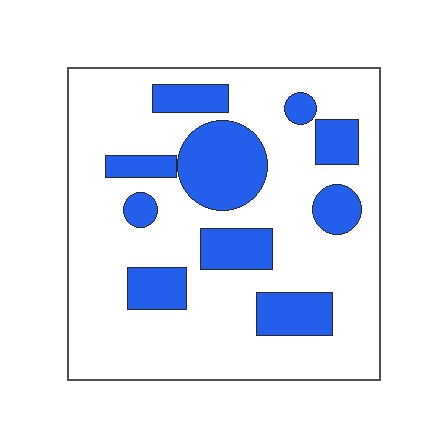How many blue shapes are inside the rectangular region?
10.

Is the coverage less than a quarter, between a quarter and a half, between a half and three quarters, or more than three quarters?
Between a quarter and a half.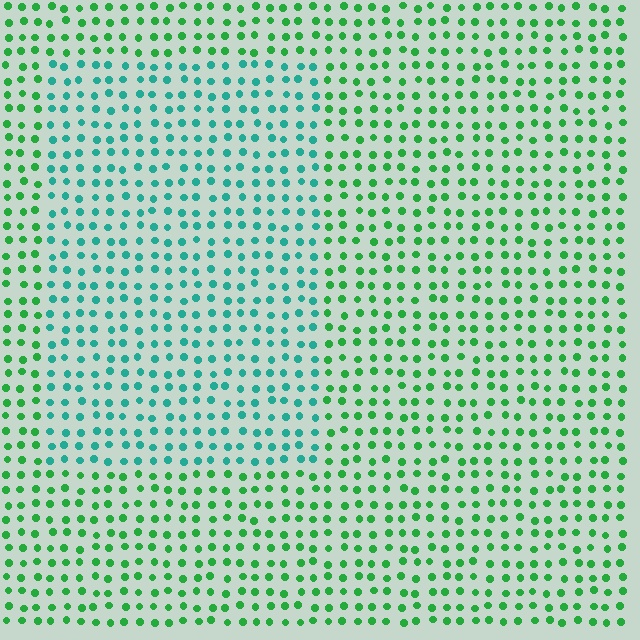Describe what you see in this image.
The image is filled with small green elements in a uniform arrangement. A rectangle-shaped region is visible where the elements are tinted to a slightly different hue, forming a subtle color boundary.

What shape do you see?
I see a rectangle.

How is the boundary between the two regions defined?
The boundary is defined purely by a slight shift in hue (about 40 degrees). Spacing, size, and orientation are identical on both sides.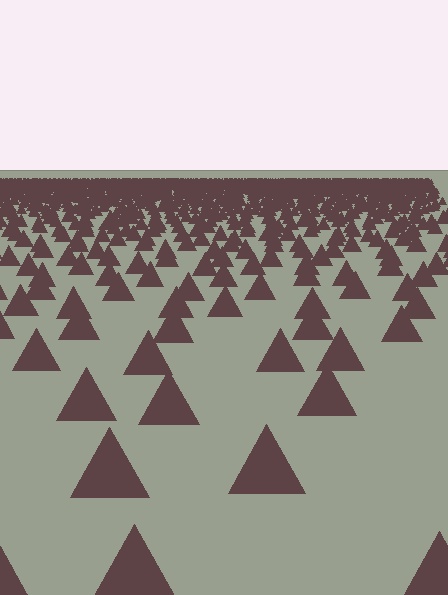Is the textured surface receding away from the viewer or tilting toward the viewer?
The surface is receding away from the viewer. Texture elements get smaller and denser toward the top.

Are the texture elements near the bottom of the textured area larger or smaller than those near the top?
Larger. Near the bottom, elements are closer to the viewer and appear at a bigger on-screen size.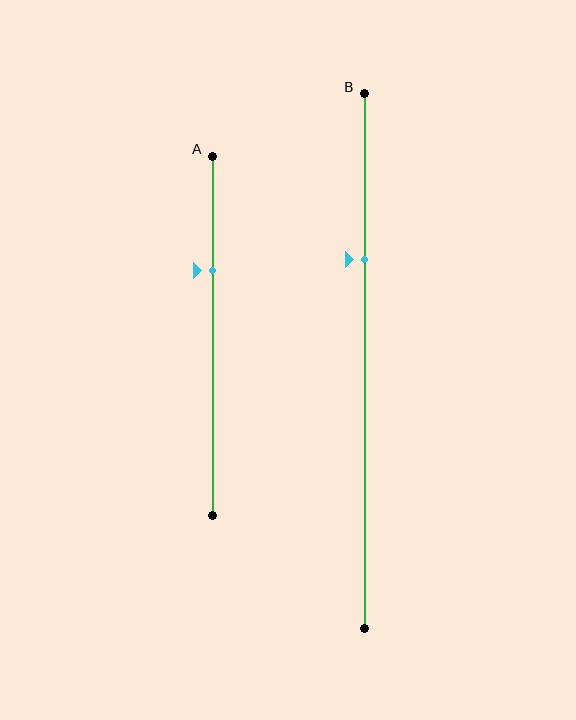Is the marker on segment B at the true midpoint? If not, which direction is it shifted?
No, the marker on segment B is shifted upward by about 19% of the segment length.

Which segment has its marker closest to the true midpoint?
Segment A has its marker closest to the true midpoint.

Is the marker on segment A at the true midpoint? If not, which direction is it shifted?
No, the marker on segment A is shifted upward by about 18% of the segment length.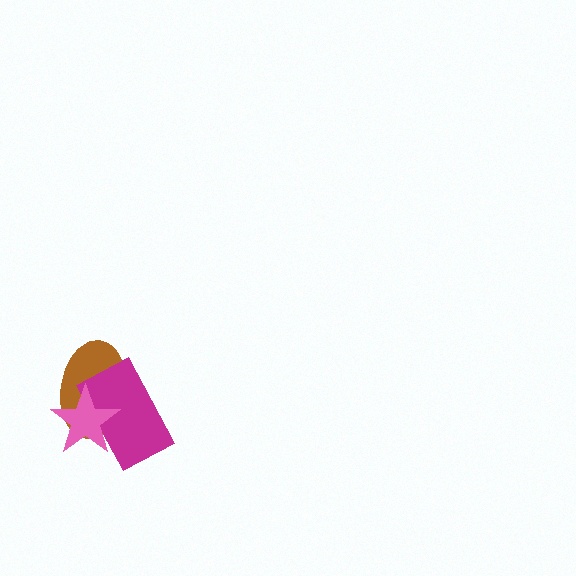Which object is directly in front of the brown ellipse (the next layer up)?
The magenta rectangle is directly in front of the brown ellipse.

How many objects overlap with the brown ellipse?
2 objects overlap with the brown ellipse.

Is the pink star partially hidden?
No, no other shape covers it.